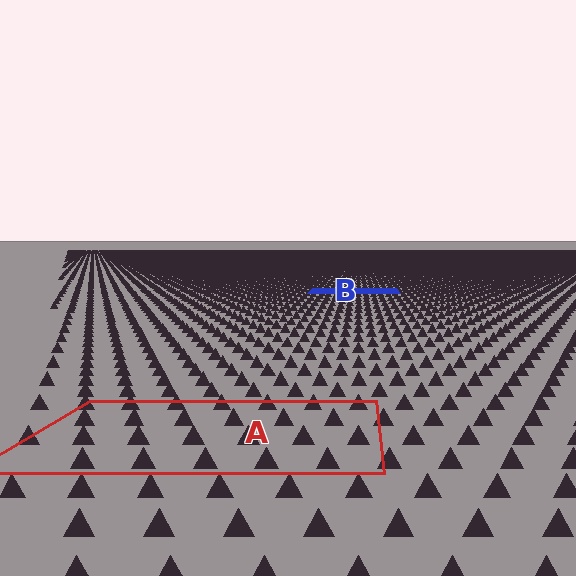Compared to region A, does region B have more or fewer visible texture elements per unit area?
Region B has more texture elements per unit area — they are packed more densely because it is farther away.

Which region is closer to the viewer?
Region A is closer. The texture elements there are larger and more spread out.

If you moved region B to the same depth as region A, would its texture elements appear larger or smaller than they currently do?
They would appear larger. At a closer depth, the same texture elements are projected at a bigger on-screen size.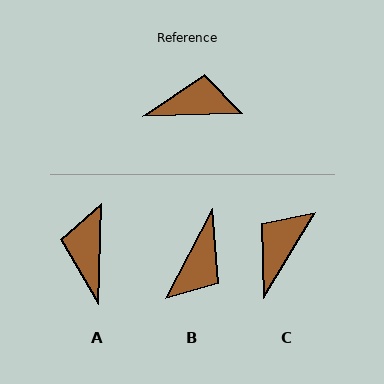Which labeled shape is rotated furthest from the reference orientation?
B, about 120 degrees away.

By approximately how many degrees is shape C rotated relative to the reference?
Approximately 57 degrees counter-clockwise.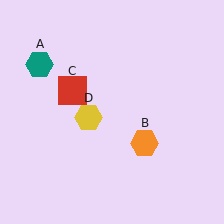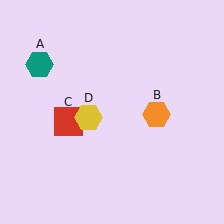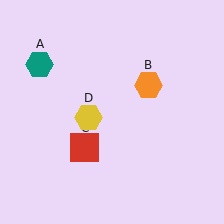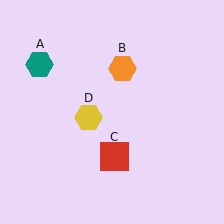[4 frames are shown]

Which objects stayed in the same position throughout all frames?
Teal hexagon (object A) and yellow hexagon (object D) remained stationary.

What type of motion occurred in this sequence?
The orange hexagon (object B), red square (object C) rotated counterclockwise around the center of the scene.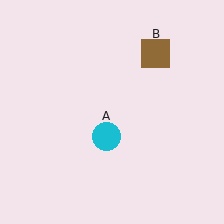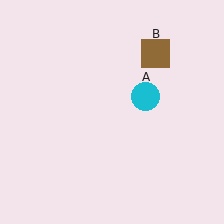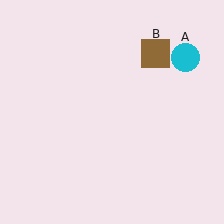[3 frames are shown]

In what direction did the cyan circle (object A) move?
The cyan circle (object A) moved up and to the right.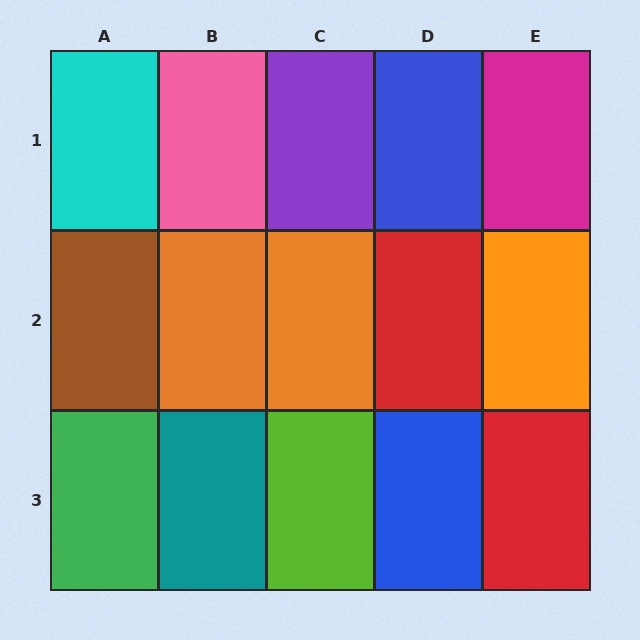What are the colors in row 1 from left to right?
Cyan, pink, purple, blue, magenta.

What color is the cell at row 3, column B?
Teal.